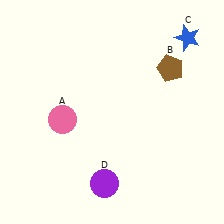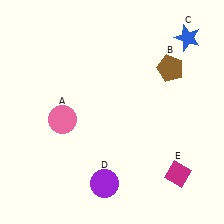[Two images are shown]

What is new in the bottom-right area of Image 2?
A magenta diamond (E) was added in the bottom-right area of Image 2.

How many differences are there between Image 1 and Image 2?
There is 1 difference between the two images.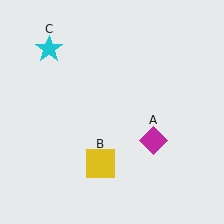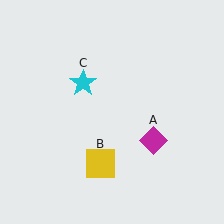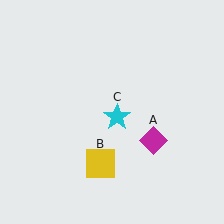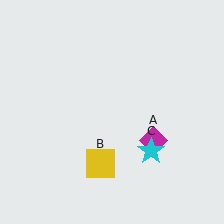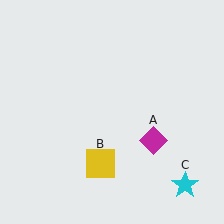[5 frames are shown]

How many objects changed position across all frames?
1 object changed position: cyan star (object C).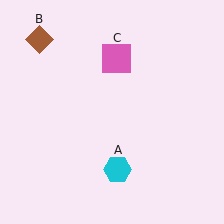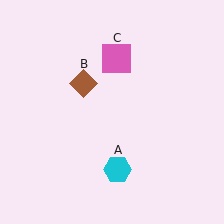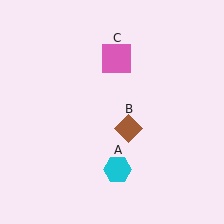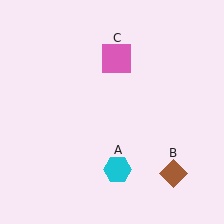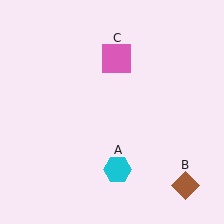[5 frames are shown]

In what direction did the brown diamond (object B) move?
The brown diamond (object B) moved down and to the right.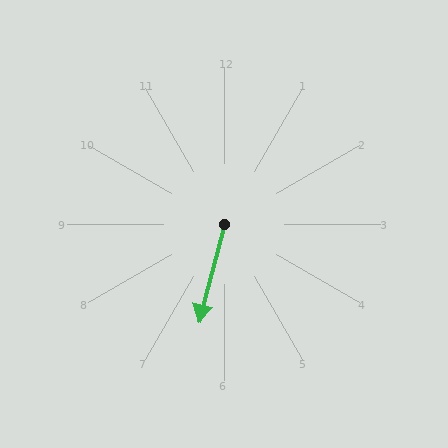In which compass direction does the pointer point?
South.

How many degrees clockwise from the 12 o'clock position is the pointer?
Approximately 195 degrees.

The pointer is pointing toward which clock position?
Roughly 6 o'clock.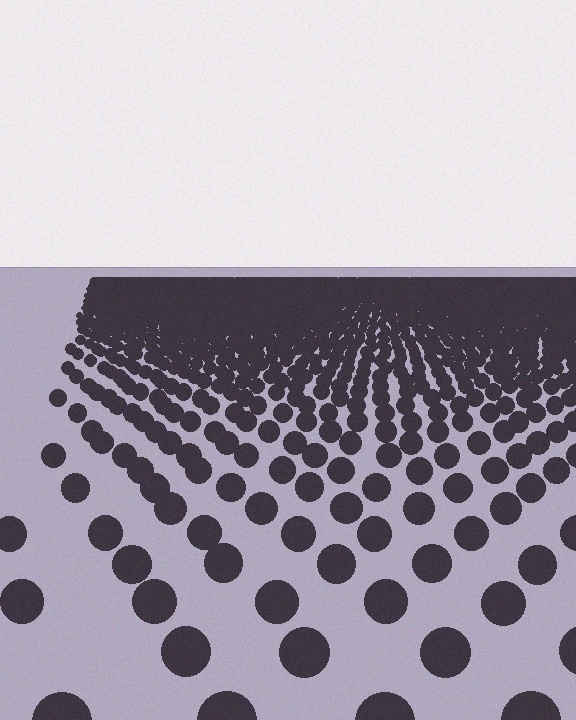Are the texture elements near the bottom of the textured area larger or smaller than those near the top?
Larger. Near the bottom, elements are closer to the viewer and appear at a bigger on-screen size.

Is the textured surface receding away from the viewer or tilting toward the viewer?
The surface is receding away from the viewer. Texture elements get smaller and denser toward the top.